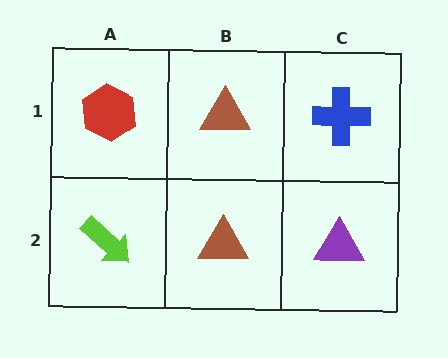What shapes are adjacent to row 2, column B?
A brown triangle (row 1, column B), a lime arrow (row 2, column A), a purple triangle (row 2, column C).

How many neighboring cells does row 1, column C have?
2.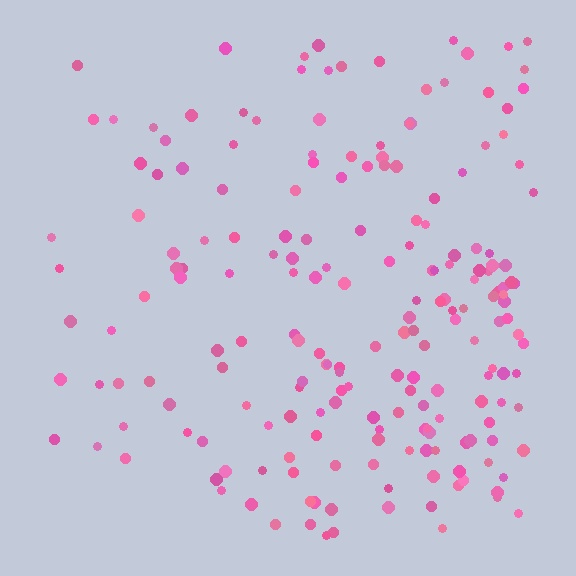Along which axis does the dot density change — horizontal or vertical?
Horizontal.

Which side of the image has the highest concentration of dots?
The right.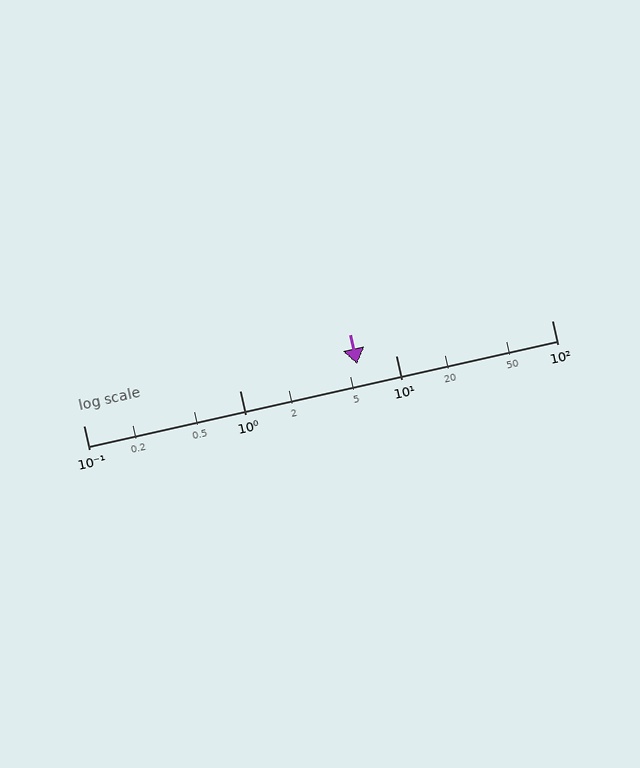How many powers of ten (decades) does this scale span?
The scale spans 3 decades, from 0.1 to 100.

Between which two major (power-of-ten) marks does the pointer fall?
The pointer is between 1 and 10.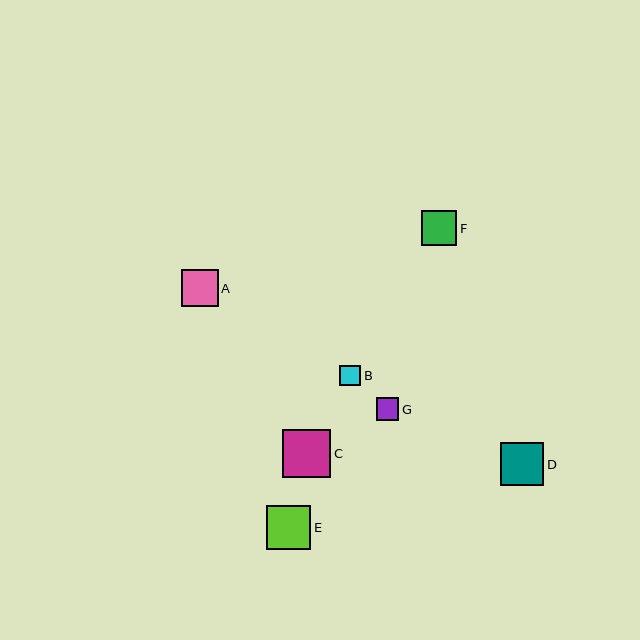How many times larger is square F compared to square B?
Square F is approximately 1.7 times the size of square B.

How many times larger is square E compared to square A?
Square E is approximately 1.2 times the size of square A.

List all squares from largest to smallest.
From largest to smallest: C, E, D, A, F, G, B.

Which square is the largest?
Square C is the largest with a size of approximately 48 pixels.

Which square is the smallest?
Square B is the smallest with a size of approximately 21 pixels.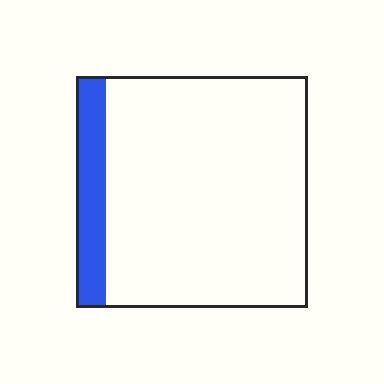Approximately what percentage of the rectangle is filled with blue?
Approximately 15%.